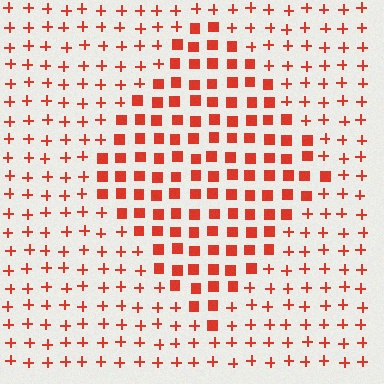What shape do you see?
I see a diamond.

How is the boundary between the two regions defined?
The boundary is defined by a change in element shape: squares inside vs. plus signs outside. All elements share the same color and spacing.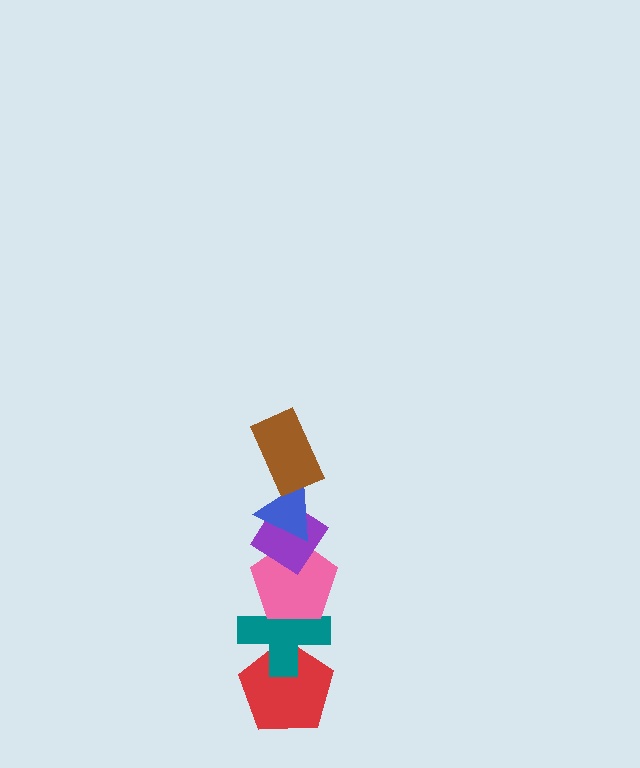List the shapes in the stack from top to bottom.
From top to bottom: the brown rectangle, the blue triangle, the purple diamond, the pink pentagon, the teal cross, the red pentagon.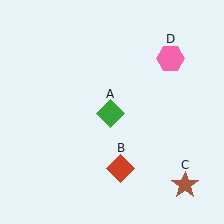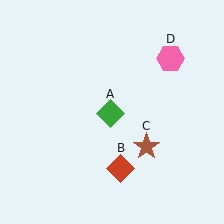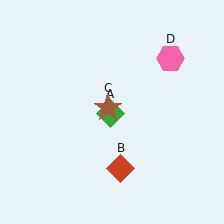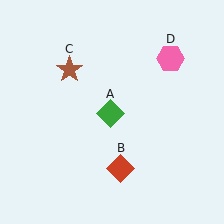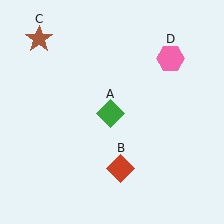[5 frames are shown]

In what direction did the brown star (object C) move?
The brown star (object C) moved up and to the left.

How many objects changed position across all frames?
1 object changed position: brown star (object C).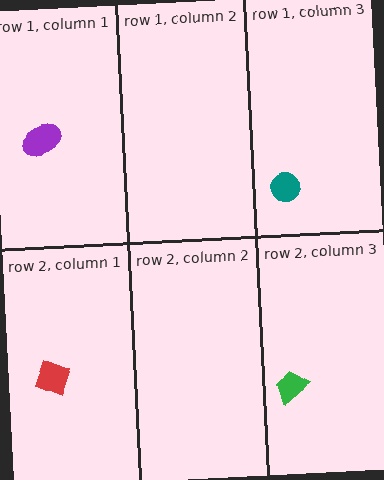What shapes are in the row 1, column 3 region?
The teal circle.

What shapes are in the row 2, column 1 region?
The red diamond.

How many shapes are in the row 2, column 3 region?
1.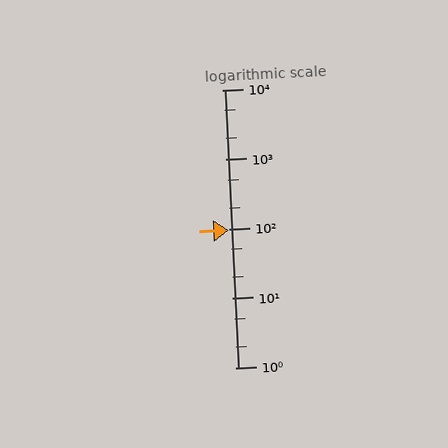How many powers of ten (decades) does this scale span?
The scale spans 4 decades, from 1 to 10000.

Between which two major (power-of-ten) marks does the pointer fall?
The pointer is between 10 and 100.